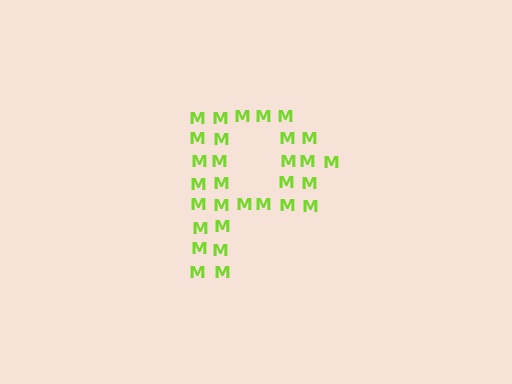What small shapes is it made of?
It is made of small letter M's.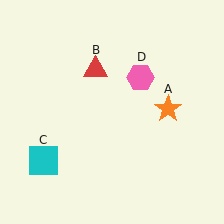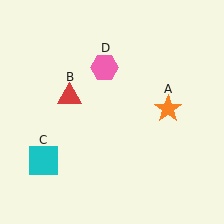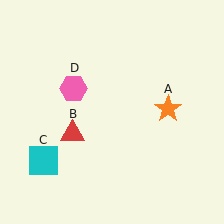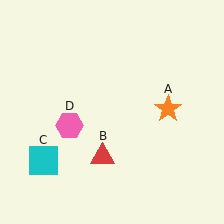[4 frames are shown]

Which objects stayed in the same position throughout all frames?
Orange star (object A) and cyan square (object C) remained stationary.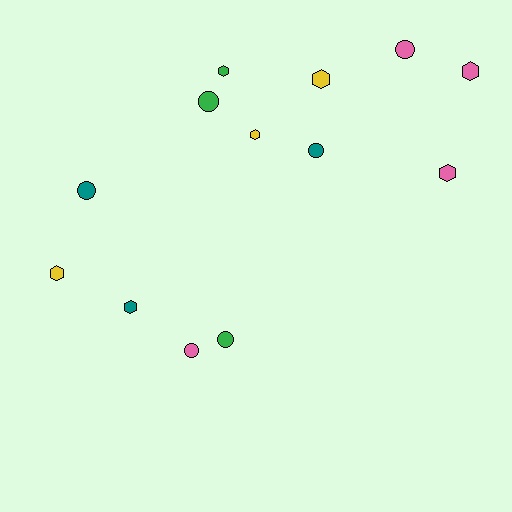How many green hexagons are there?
There is 1 green hexagon.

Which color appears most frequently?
Pink, with 4 objects.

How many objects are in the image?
There are 13 objects.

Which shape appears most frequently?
Hexagon, with 7 objects.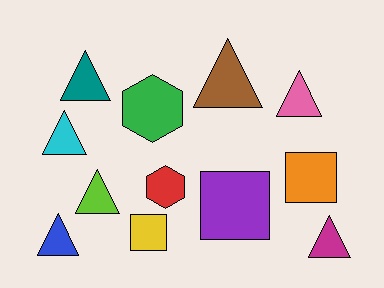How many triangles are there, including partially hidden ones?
There are 7 triangles.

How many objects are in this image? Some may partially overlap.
There are 12 objects.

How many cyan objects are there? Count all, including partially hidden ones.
There is 1 cyan object.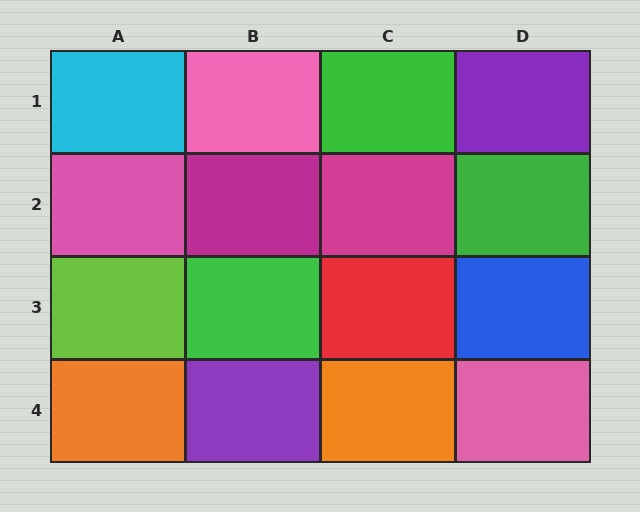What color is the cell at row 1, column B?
Pink.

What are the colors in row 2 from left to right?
Pink, magenta, magenta, green.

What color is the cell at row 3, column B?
Green.